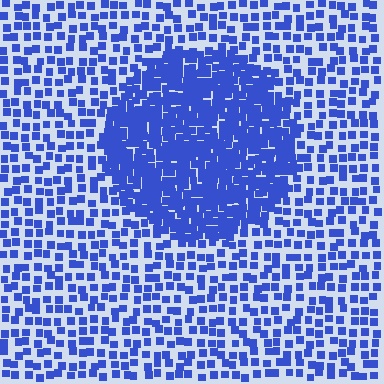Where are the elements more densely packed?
The elements are more densely packed inside the circle boundary.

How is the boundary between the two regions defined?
The boundary is defined by a change in element density (approximately 2.4x ratio). All elements are the same color, size, and shape.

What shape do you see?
I see a circle.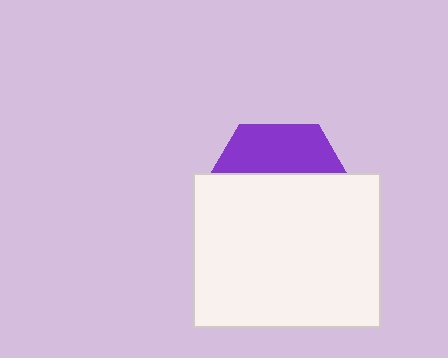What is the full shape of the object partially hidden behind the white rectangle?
The partially hidden object is a purple hexagon.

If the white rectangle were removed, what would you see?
You would see the complete purple hexagon.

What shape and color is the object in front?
The object in front is a white rectangle.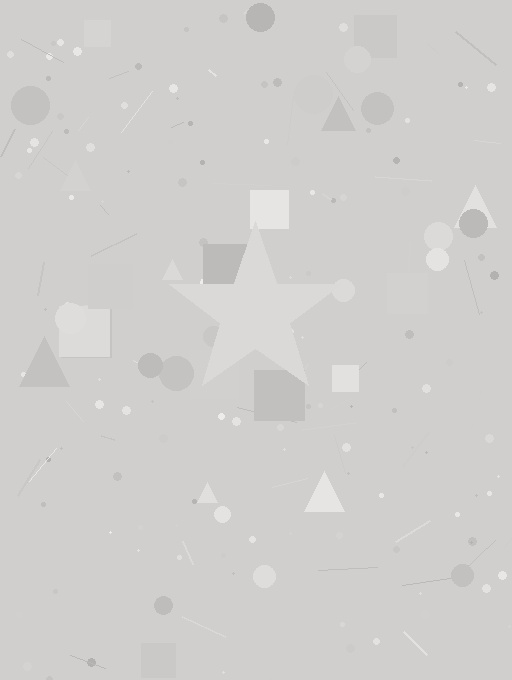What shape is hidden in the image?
A star is hidden in the image.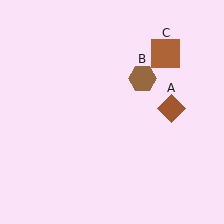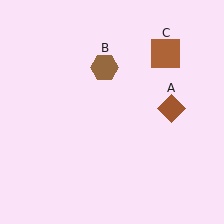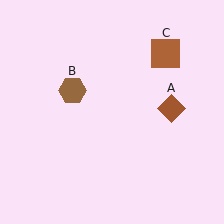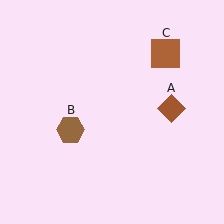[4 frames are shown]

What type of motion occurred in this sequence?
The brown hexagon (object B) rotated counterclockwise around the center of the scene.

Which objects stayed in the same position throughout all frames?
Brown diamond (object A) and brown square (object C) remained stationary.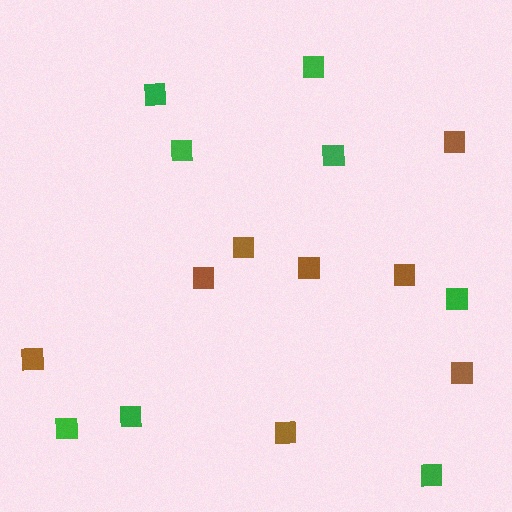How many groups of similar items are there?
There are 2 groups: one group of brown squares (8) and one group of green squares (8).